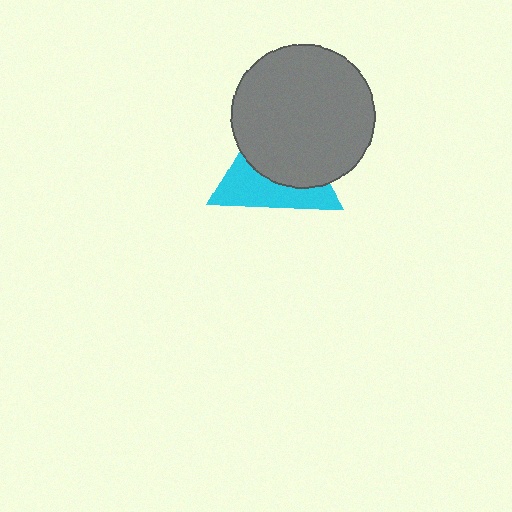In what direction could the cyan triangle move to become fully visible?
The cyan triangle could move down. That would shift it out from behind the gray circle entirely.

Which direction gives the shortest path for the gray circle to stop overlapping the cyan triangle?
Moving up gives the shortest separation.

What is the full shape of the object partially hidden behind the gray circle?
The partially hidden object is a cyan triangle.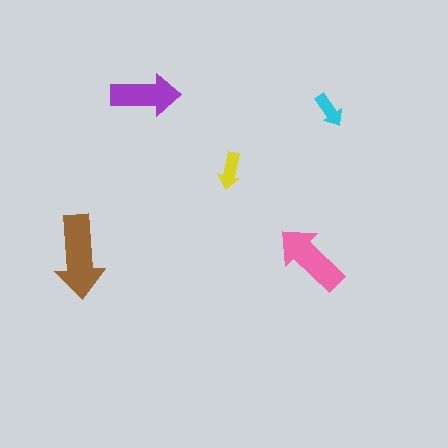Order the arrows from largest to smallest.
the brown one, the pink one, the purple one, the yellow one, the cyan one.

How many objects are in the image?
There are 5 objects in the image.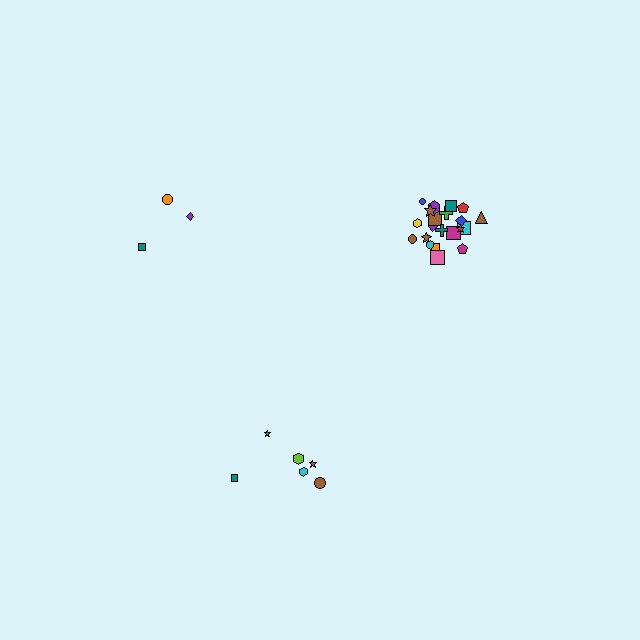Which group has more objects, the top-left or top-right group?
The top-right group.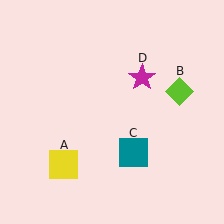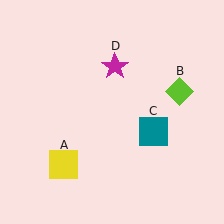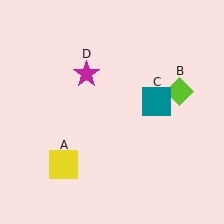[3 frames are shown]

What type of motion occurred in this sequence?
The teal square (object C), magenta star (object D) rotated counterclockwise around the center of the scene.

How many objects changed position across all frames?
2 objects changed position: teal square (object C), magenta star (object D).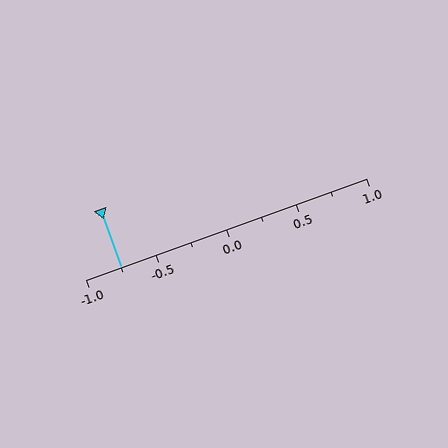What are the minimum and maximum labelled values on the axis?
The axis runs from -1.0 to 1.0.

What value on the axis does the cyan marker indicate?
The marker indicates approximately -0.75.